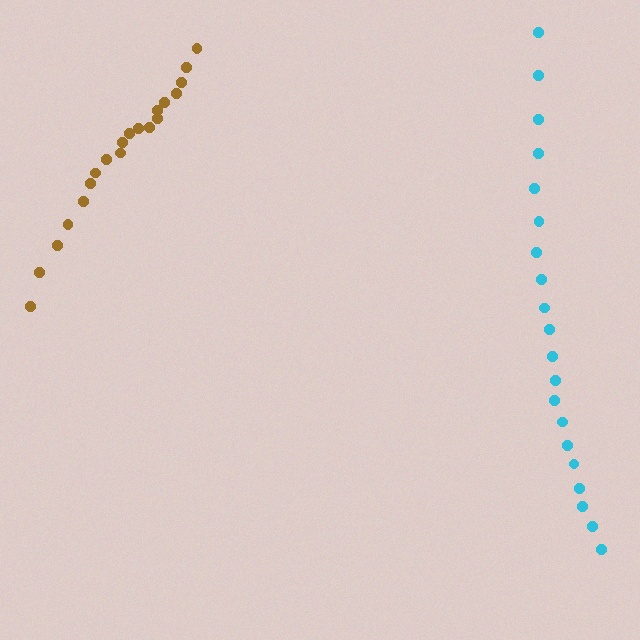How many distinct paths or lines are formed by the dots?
There are 2 distinct paths.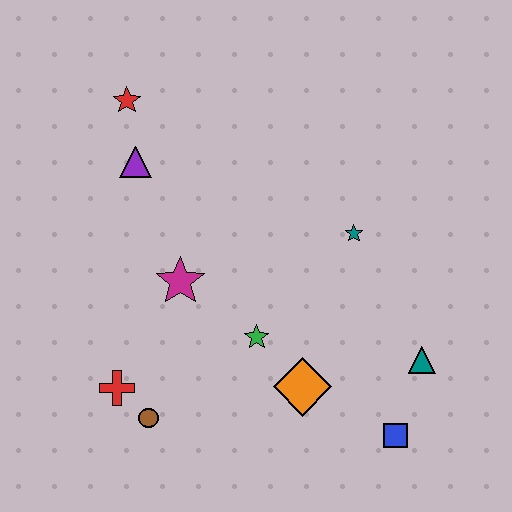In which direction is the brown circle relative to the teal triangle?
The brown circle is to the left of the teal triangle.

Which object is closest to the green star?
The orange diamond is closest to the green star.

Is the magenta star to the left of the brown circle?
No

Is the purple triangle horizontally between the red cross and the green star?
Yes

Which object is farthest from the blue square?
The red star is farthest from the blue square.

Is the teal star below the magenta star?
No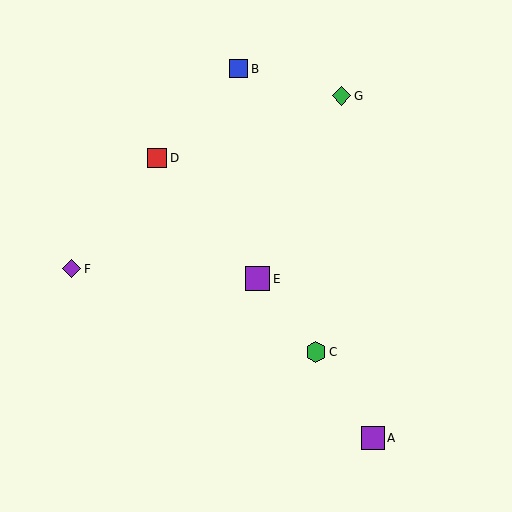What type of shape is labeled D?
Shape D is a red square.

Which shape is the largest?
The purple square (labeled E) is the largest.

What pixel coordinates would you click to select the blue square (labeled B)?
Click at (239, 69) to select the blue square B.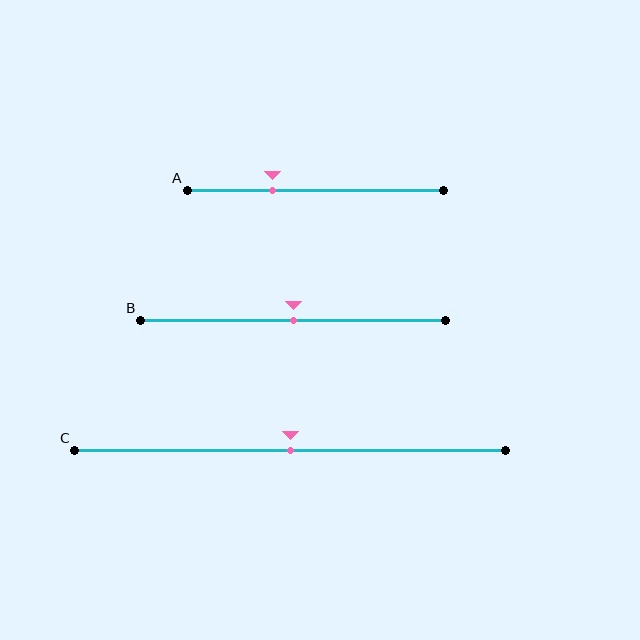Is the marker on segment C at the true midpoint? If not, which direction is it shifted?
Yes, the marker on segment C is at the true midpoint.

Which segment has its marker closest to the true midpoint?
Segment B has its marker closest to the true midpoint.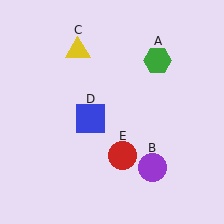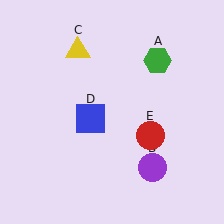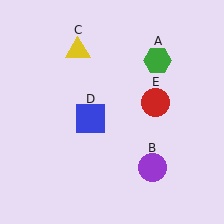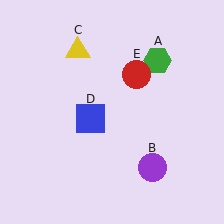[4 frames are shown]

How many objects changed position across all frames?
1 object changed position: red circle (object E).